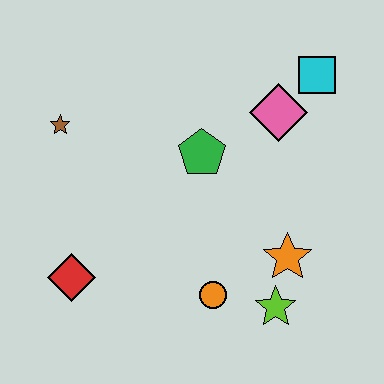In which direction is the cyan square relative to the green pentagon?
The cyan square is to the right of the green pentagon.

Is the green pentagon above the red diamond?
Yes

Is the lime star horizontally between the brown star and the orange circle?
No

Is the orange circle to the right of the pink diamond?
No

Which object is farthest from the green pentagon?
The red diamond is farthest from the green pentagon.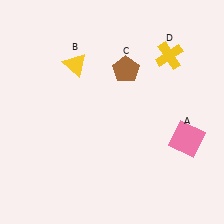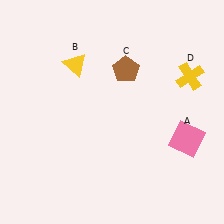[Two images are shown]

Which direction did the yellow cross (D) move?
The yellow cross (D) moved right.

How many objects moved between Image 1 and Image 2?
1 object moved between the two images.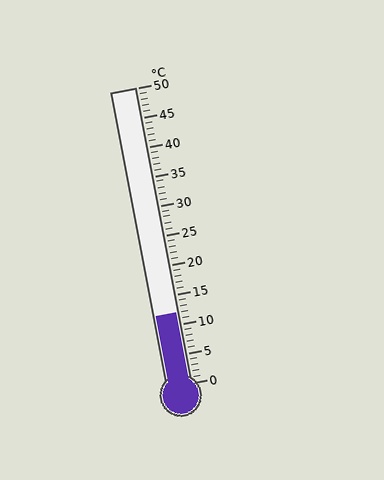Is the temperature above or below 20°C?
The temperature is below 20°C.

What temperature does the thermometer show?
The thermometer shows approximately 12°C.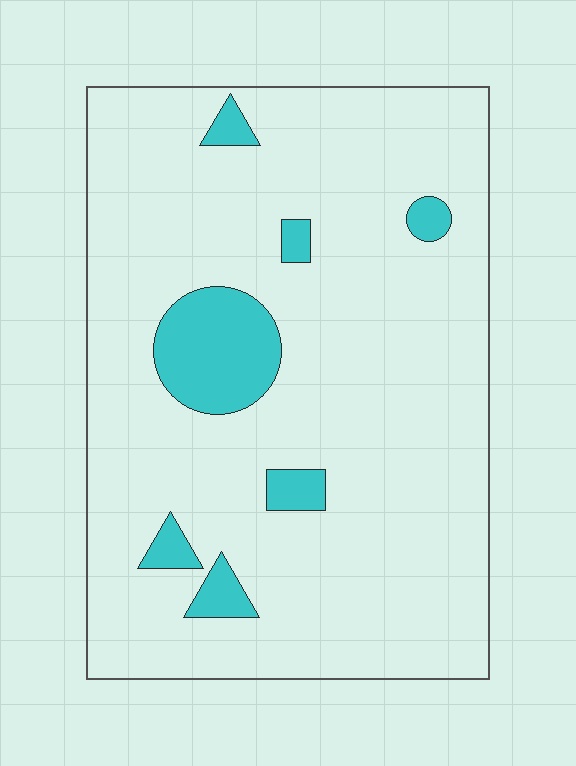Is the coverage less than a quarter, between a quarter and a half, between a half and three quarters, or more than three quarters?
Less than a quarter.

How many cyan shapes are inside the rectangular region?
7.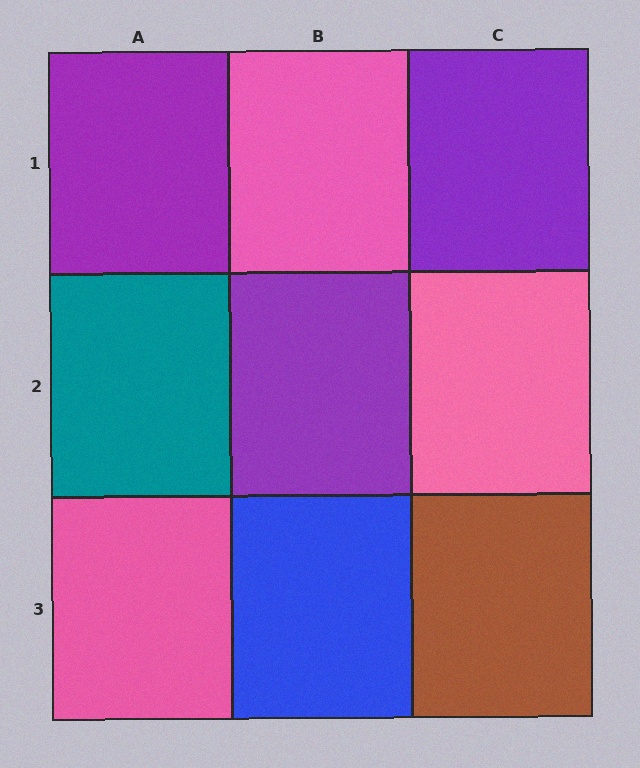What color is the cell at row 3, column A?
Pink.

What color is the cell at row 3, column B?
Blue.